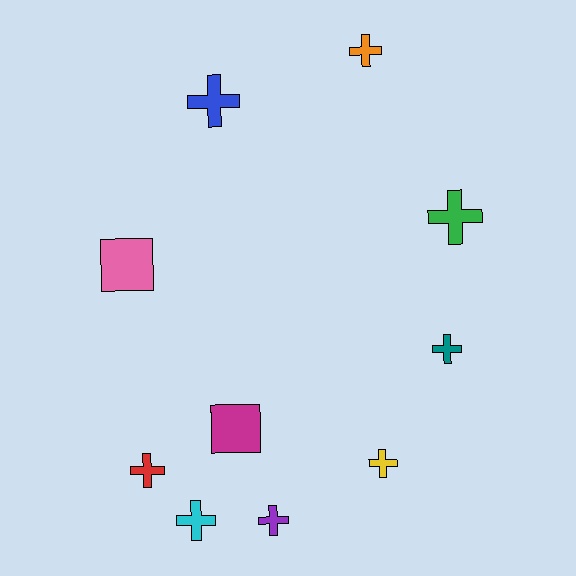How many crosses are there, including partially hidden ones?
There are 8 crosses.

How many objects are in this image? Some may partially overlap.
There are 10 objects.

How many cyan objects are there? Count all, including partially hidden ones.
There is 1 cyan object.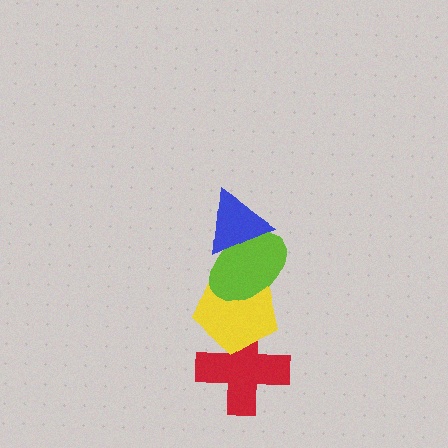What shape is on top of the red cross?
The yellow pentagon is on top of the red cross.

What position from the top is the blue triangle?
The blue triangle is 1st from the top.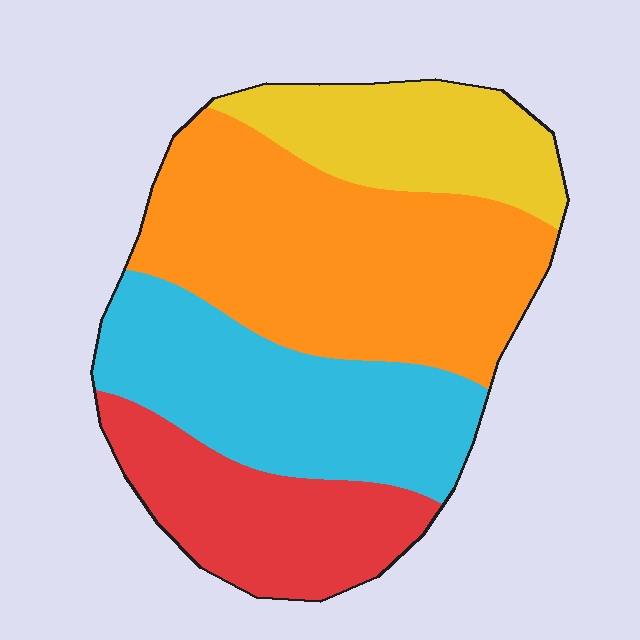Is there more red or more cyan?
Cyan.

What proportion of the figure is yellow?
Yellow takes up about one sixth (1/6) of the figure.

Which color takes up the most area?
Orange, at roughly 40%.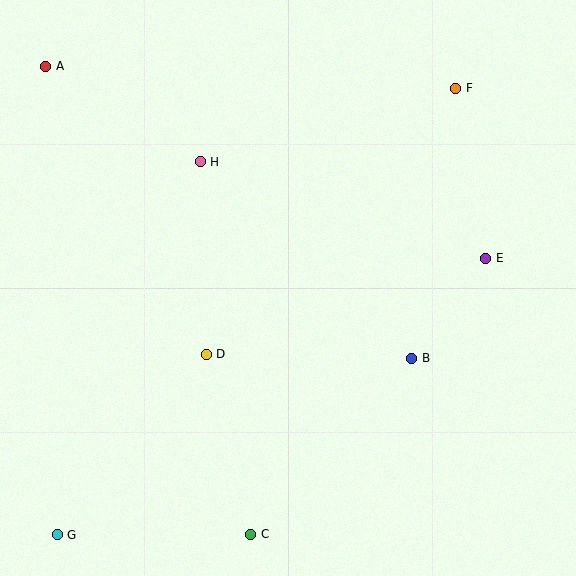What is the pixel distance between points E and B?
The distance between E and B is 124 pixels.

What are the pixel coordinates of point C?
Point C is at (251, 534).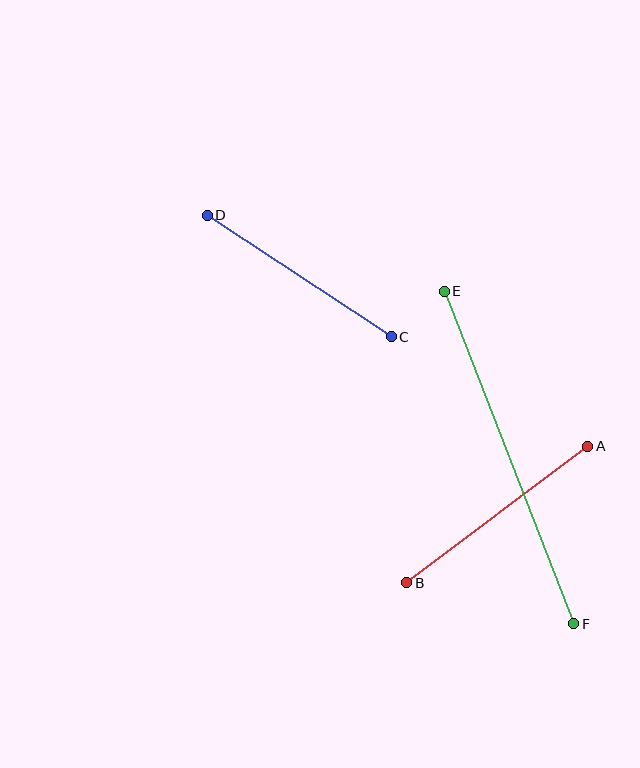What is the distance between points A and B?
The distance is approximately 227 pixels.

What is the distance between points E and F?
The distance is approximately 357 pixels.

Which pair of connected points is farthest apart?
Points E and F are farthest apart.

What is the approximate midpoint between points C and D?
The midpoint is at approximately (299, 276) pixels.